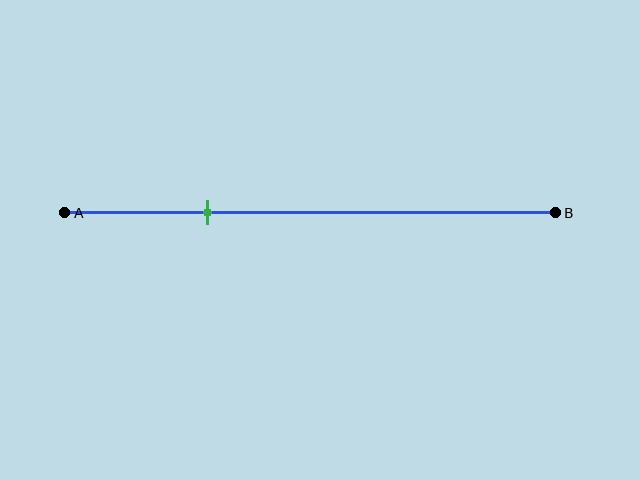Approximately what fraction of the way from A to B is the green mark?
The green mark is approximately 30% of the way from A to B.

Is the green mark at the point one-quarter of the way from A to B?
No, the mark is at about 30% from A, not at the 25% one-quarter point.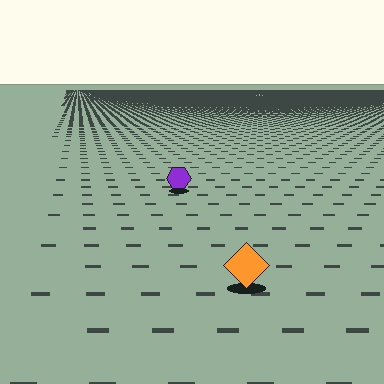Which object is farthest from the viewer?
The purple hexagon is farthest from the viewer. It appears smaller and the ground texture around it is denser.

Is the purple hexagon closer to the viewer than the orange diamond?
No. The orange diamond is closer — you can tell from the texture gradient: the ground texture is coarser near it.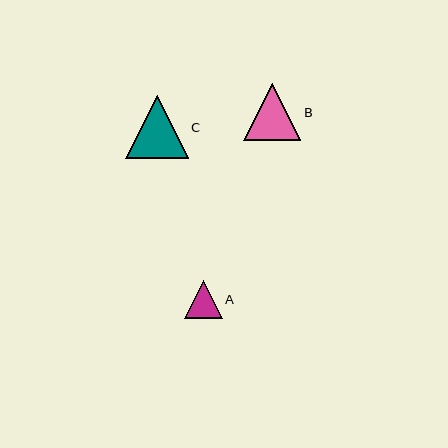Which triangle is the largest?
Triangle C is the largest with a size of approximately 63 pixels.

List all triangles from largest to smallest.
From largest to smallest: C, B, A.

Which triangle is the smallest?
Triangle A is the smallest with a size of approximately 37 pixels.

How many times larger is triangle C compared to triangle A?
Triangle C is approximately 1.7 times the size of triangle A.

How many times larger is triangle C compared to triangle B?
Triangle C is approximately 1.1 times the size of triangle B.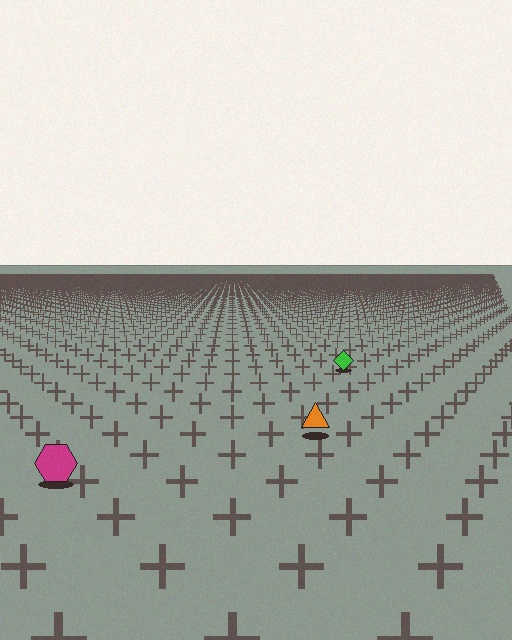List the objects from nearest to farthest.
From nearest to farthest: the magenta hexagon, the orange triangle, the green diamond.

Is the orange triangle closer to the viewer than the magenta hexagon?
No. The magenta hexagon is closer — you can tell from the texture gradient: the ground texture is coarser near it.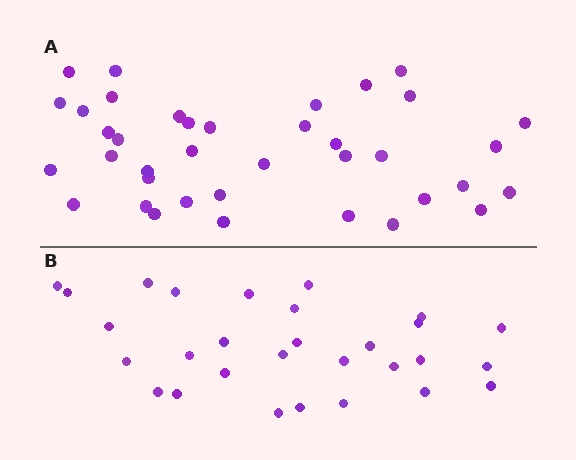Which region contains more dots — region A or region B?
Region A (the top region) has more dots.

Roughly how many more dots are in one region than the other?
Region A has roughly 8 or so more dots than region B.